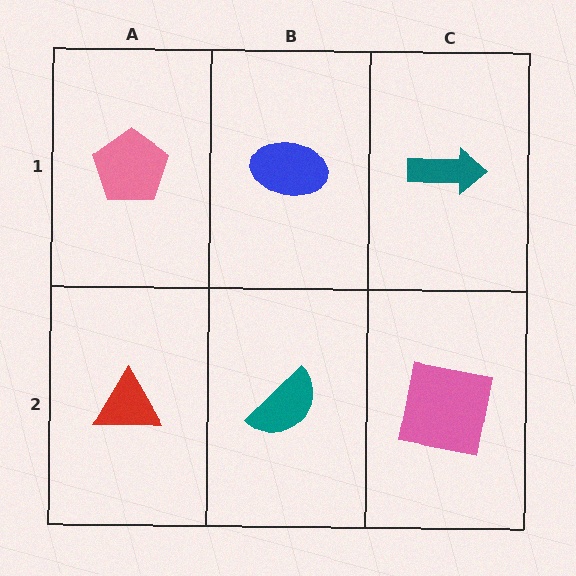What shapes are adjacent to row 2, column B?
A blue ellipse (row 1, column B), a red triangle (row 2, column A), a pink square (row 2, column C).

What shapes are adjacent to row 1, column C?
A pink square (row 2, column C), a blue ellipse (row 1, column B).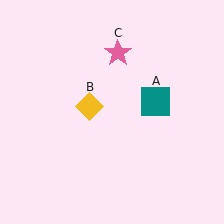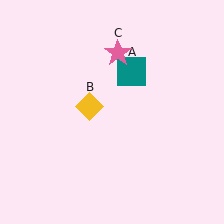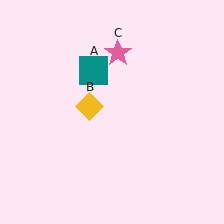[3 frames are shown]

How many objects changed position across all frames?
1 object changed position: teal square (object A).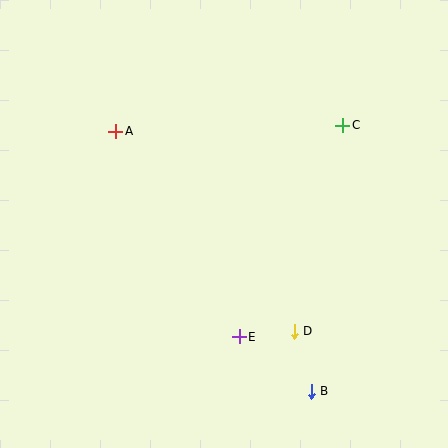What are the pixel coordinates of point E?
Point E is at (239, 337).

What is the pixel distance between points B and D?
The distance between B and D is 63 pixels.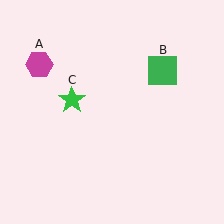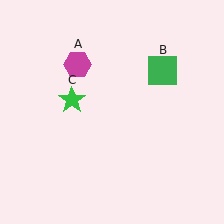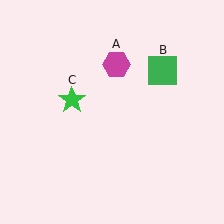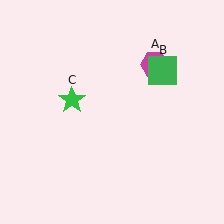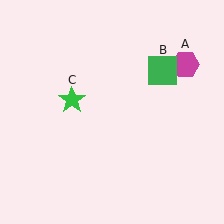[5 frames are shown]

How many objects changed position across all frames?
1 object changed position: magenta hexagon (object A).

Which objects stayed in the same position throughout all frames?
Green square (object B) and green star (object C) remained stationary.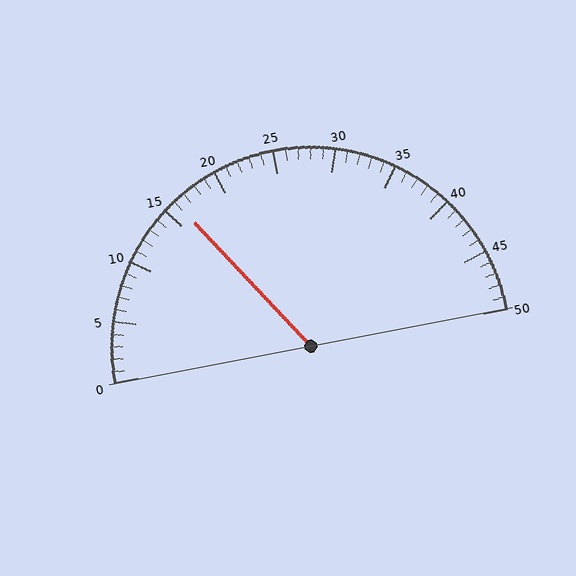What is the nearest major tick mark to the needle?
The nearest major tick mark is 15.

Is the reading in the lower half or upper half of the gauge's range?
The reading is in the lower half of the range (0 to 50).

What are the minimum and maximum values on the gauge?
The gauge ranges from 0 to 50.